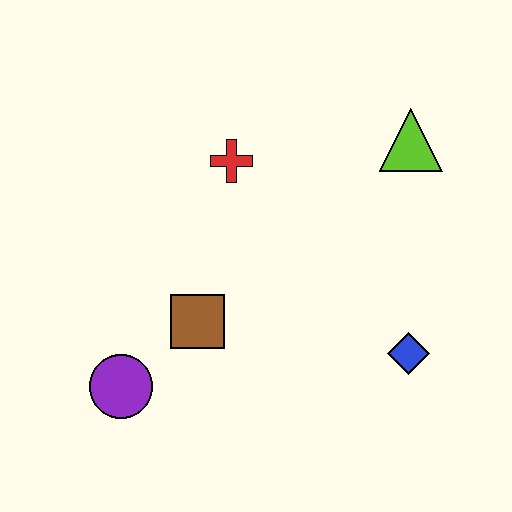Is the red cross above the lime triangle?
No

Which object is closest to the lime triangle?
The red cross is closest to the lime triangle.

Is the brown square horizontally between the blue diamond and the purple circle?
Yes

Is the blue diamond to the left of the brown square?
No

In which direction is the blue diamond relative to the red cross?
The blue diamond is below the red cross.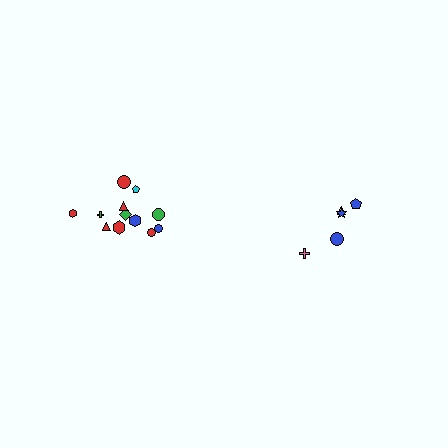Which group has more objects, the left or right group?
The left group.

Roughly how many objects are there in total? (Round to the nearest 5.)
Roughly 15 objects in total.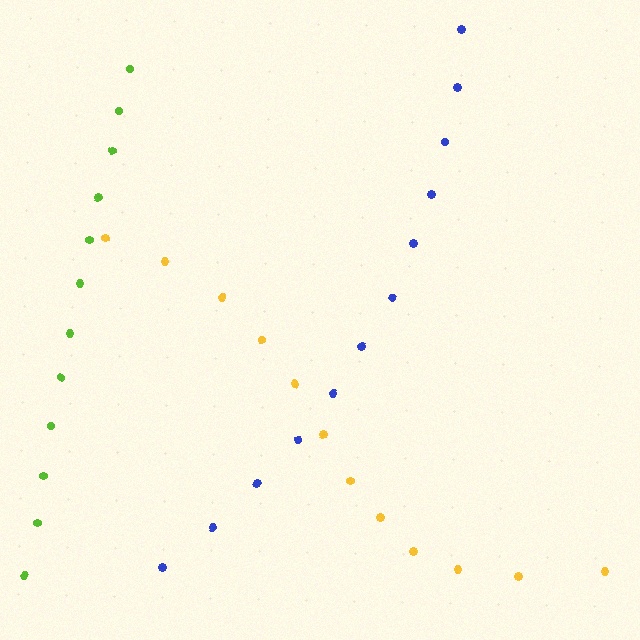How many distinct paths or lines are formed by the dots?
There are 3 distinct paths.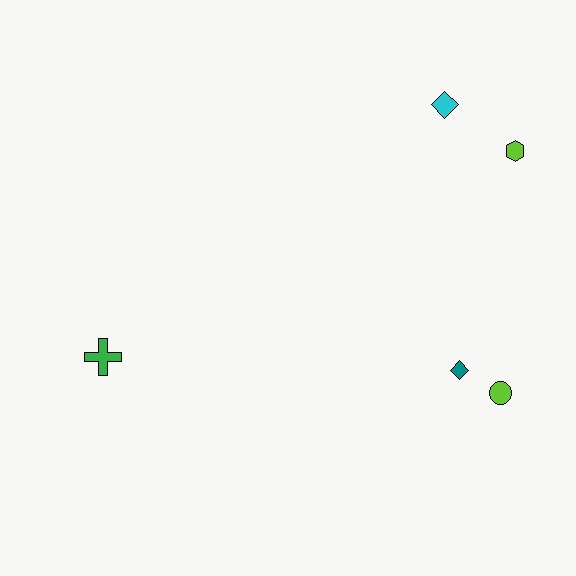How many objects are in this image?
There are 5 objects.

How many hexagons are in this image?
There is 1 hexagon.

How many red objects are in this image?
There are no red objects.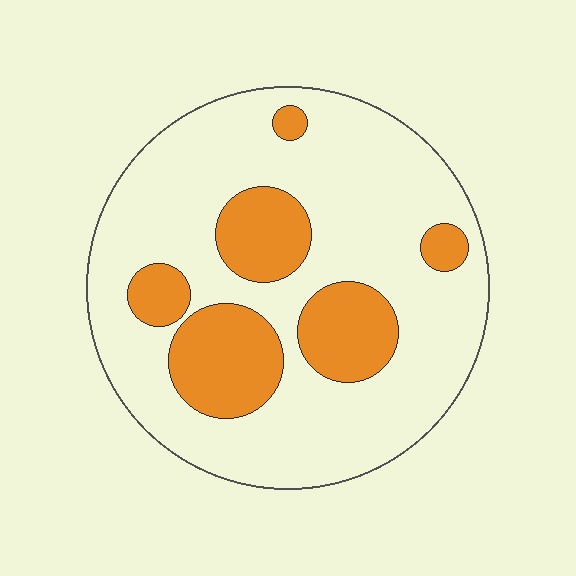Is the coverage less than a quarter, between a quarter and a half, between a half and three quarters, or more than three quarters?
Between a quarter and a half.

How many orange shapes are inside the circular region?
6.